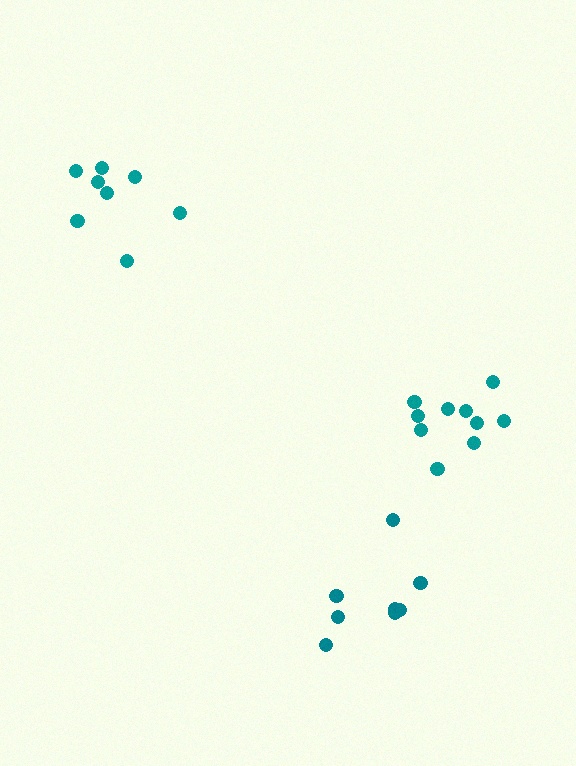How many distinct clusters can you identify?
There are 3 distinct clusters.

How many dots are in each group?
Group 1: 8 dots, Group 2: 8 dots, Group 3: 10 dots (26 total).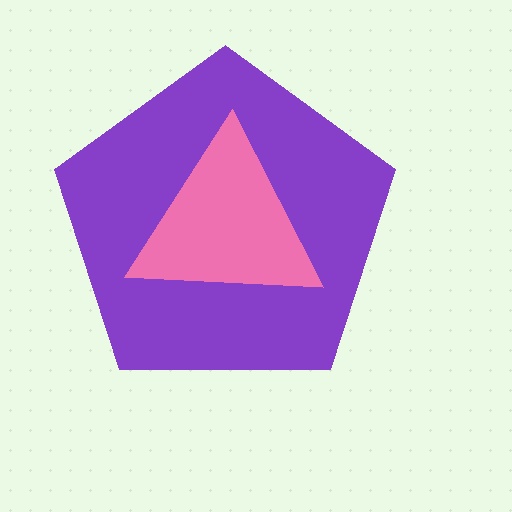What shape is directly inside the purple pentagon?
The pink triangle.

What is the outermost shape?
The purple pentagon.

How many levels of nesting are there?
2.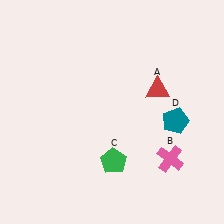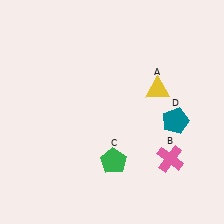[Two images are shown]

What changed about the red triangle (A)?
In Image 1, A is red. In Image 2, it changed to yellow.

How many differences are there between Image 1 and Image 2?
There is 1 difference between the two images.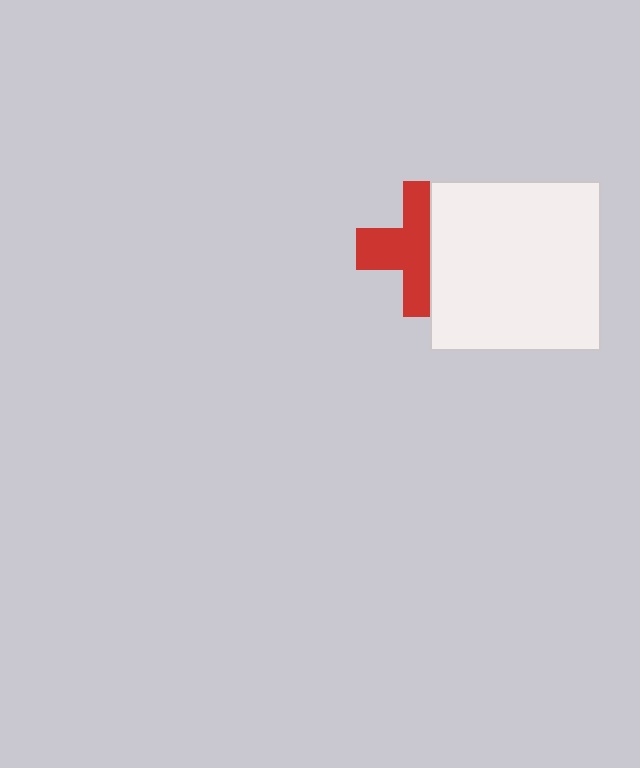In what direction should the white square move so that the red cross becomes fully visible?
The white square should move right. That is the shortest direction to clear the overlap and leave the red cross fully visible.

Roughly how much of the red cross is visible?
About half of it is visible (roughly 57%).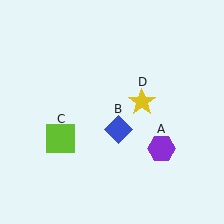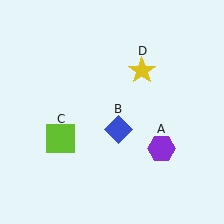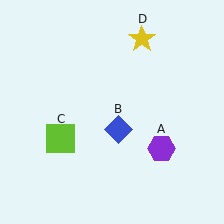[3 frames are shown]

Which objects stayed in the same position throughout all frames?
Purple hexagon (object A) and blue diamond (object B) and lime square (object C) remained stationary.